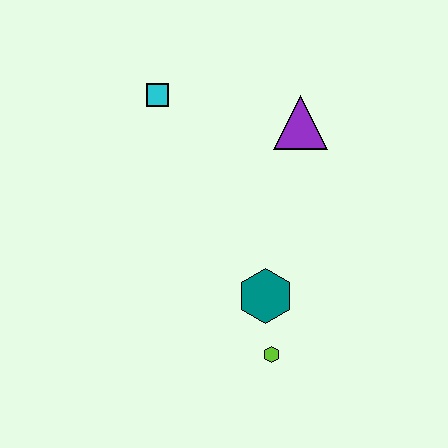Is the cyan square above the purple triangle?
Yes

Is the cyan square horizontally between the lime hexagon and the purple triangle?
No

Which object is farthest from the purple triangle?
The lime hexagon is farthest from the purple triangle.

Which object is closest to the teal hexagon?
The lime hexagon is closest to the teal hexagon.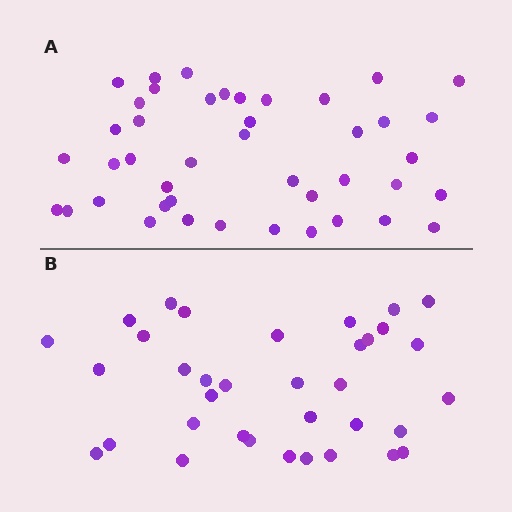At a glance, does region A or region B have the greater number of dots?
Region A (the top region) has more dots.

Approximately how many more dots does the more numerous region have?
Region A has roughly 8 or so more dots than region B.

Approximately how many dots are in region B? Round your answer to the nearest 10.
About 40 dots. (The exact count is 35, which rounds to 40.)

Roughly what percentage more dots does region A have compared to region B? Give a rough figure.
About 25% more.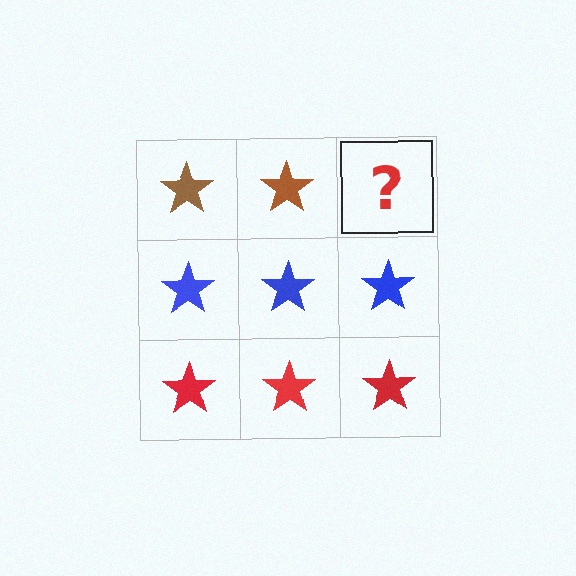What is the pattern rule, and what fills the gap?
The rule is that each row has a consistent color. The gap should be filled with a brown star.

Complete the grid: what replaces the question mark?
The question mark should be replaced with a brown star.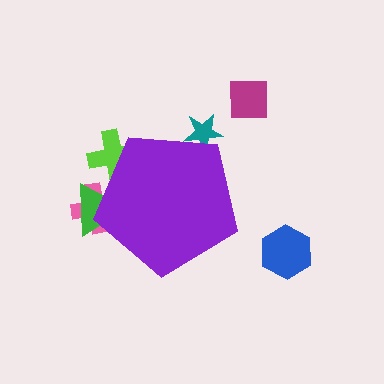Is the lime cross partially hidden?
Yes, the lime cross is partially hidden behind the purple pentagon.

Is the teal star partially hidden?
Yes, the teal star is partially hidden behind the purple pentagon.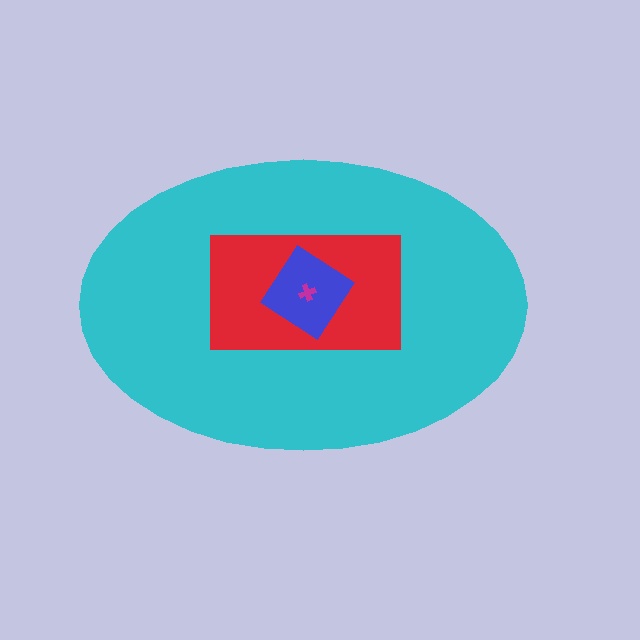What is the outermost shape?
The cyan ellipse.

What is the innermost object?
The magenta cross.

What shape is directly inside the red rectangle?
The blue diamond.